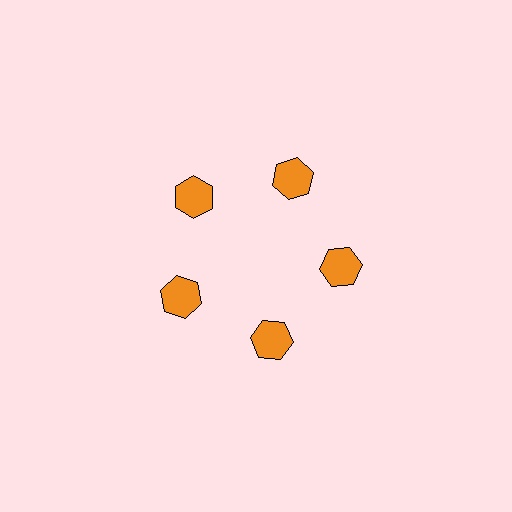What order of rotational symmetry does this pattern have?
This pattern has 5-fold rotational symmetry.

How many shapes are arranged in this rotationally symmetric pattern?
There are 5 shapes, arranged in 5 groups of 1.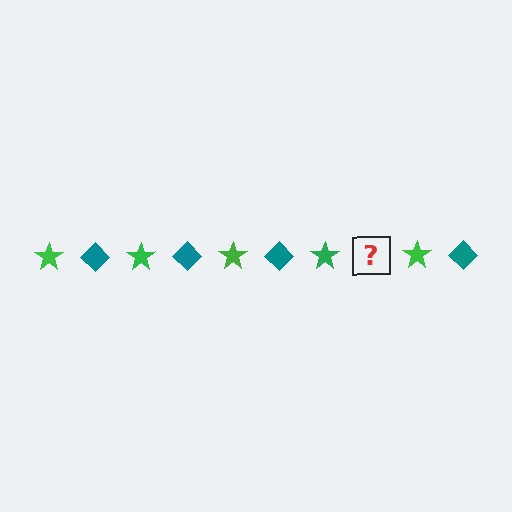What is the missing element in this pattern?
The missing element is a teal diamond.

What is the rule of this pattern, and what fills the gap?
The rule is that the pattern alternates between green star and teal diamond. The gap should be filled with a teal diamond.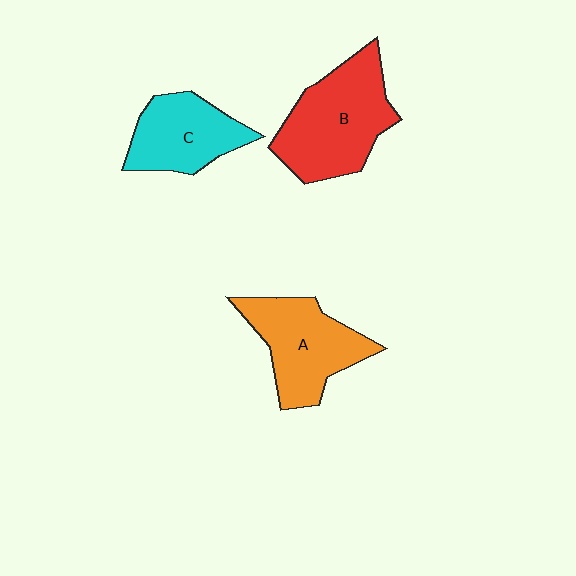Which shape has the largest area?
Shape B (red).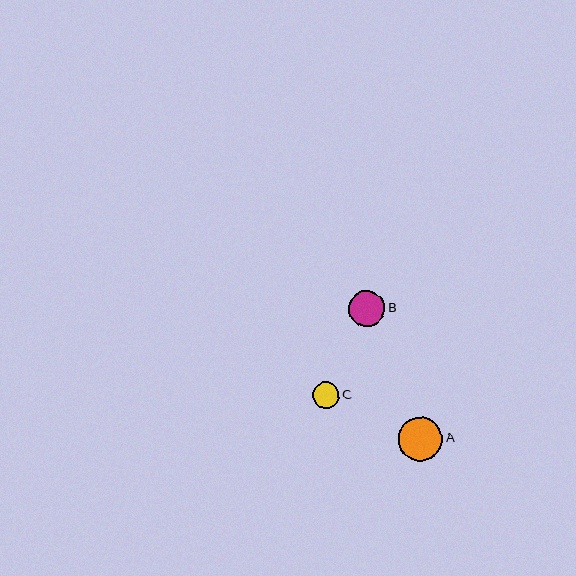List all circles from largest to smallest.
From largest to smallest: A, B, C.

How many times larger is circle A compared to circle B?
Circle A is approximately 1.2 times the size of circle B.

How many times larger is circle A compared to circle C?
Circle A is approximately 1.7 times the size of circle C.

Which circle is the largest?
Circle A is the largest with a size of approximately 45 pixels.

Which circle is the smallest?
Circle C is the smallest with a size of approximately 26 pixels.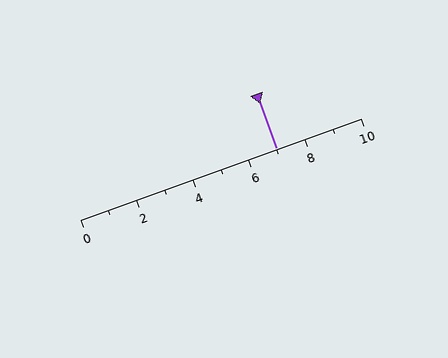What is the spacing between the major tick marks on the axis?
The major ticks are spaced 2 apart.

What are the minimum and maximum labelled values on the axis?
The axis runs from 0 to 10.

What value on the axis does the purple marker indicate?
The marker indicates approximately 7.